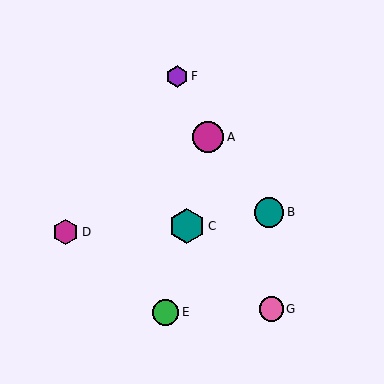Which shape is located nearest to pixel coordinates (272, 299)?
The pink circle (labeled G) at (271, 309) is nearest to that location.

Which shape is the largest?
The teal hexagon (labeled C) is the largest.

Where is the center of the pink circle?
The center of the pink circle is at (271, 309).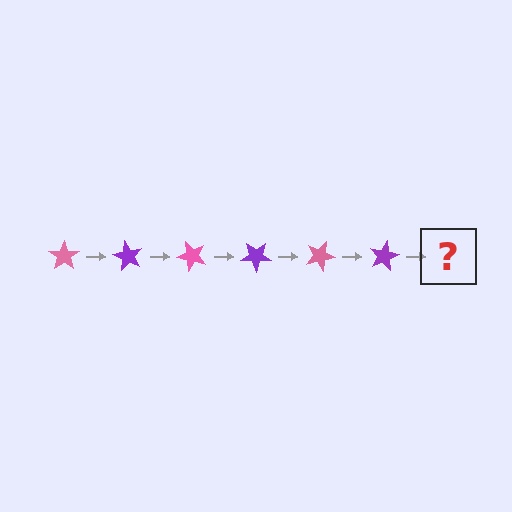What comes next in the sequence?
The next element should be a pink star, rotated 360 degrees from the start.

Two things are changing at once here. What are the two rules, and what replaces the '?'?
The two rules are that it rotates 60 degrees each step and the color cycles through pink and purple. The '?' should be a pink star, rotated 360 degrees from the start.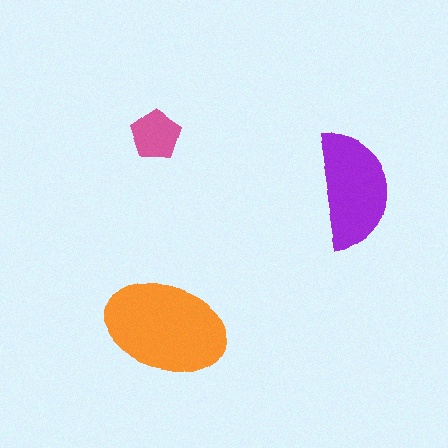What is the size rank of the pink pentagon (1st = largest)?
3rd.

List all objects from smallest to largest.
The pink pentagon, the purple semicircle, the orange ellipse.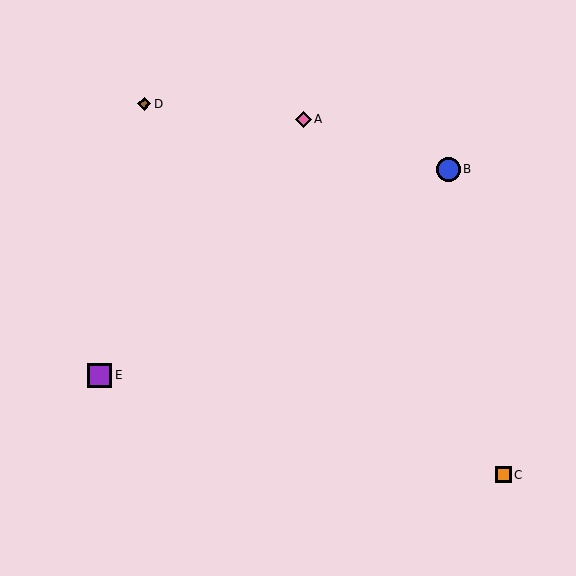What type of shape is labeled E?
Shape E is a purple square.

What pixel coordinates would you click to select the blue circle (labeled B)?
Click at (449, 169) to select the blue circle B.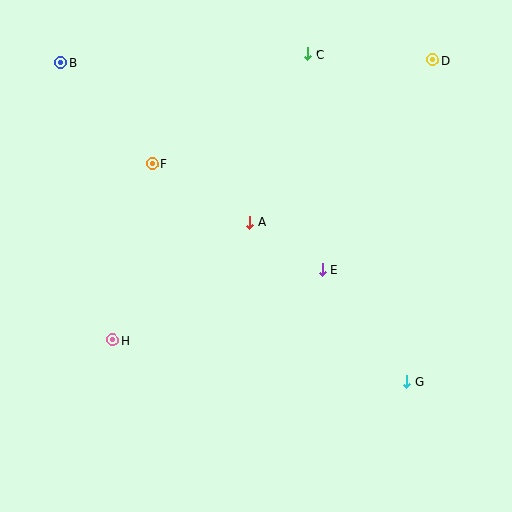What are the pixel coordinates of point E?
Point E is at (322, 269).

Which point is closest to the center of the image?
Point A at (249, 222) is closest to the center.